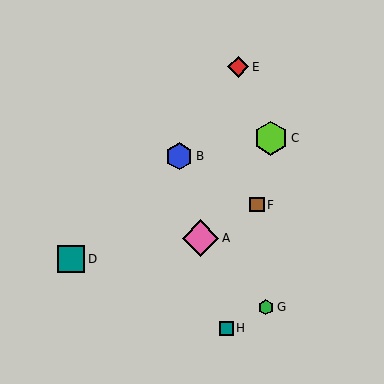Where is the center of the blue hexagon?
The center of the blue hexagon is at (179, 156).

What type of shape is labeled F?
Shape F is a brown square.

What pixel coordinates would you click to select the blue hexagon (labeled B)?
Click at (179, 156) to select the blue hexagon B.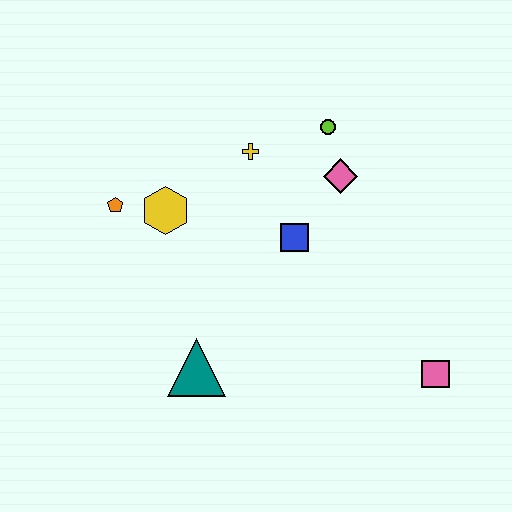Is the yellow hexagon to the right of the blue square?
No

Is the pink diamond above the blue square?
Yes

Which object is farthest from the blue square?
The pink square is farthest from the blue square.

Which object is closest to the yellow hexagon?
The orange pentagon is closest to the yellow hexagon.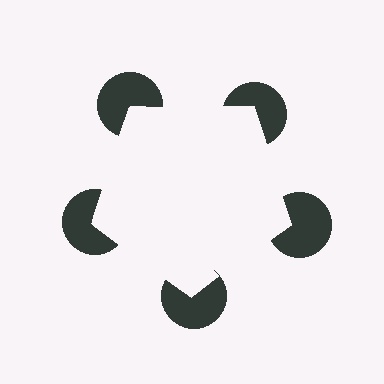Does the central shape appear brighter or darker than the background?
It typically appears slightly brighter than the background, even though no actual brightness change is drawn.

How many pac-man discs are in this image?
There are 5 — one at each vertex of the illusory pentagon.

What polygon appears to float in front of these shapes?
An illusory pentagon — its edges are inferred from the aligned wedge cuts in the pac-man discs, not physically drawn.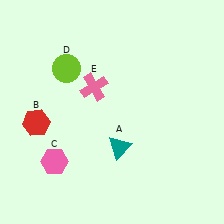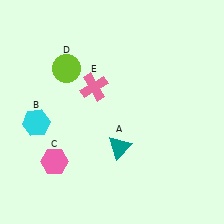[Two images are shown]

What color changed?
The hexagon (B) changed from red in Image 1 to cyan in Image 2.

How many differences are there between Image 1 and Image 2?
There is 1 difference between the two images.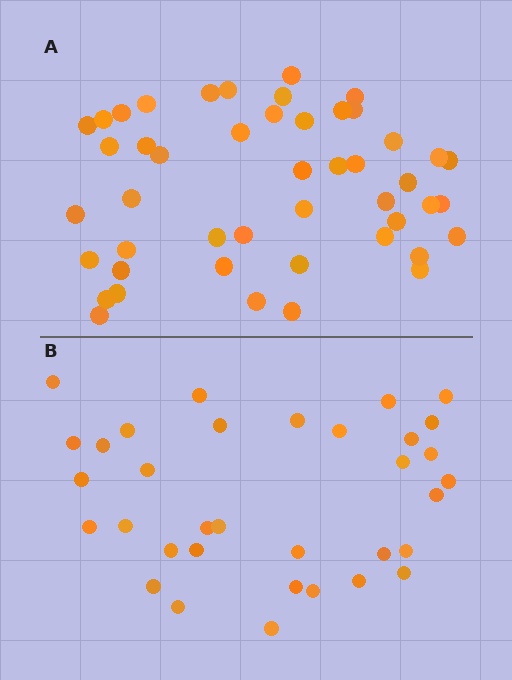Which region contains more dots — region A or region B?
Region A (the top region) has more dots.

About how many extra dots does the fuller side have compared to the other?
Region A has approximately 15 more dots than region B.